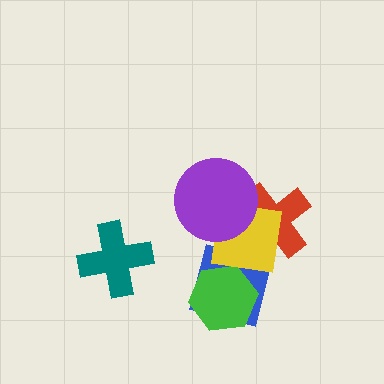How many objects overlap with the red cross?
2 objects overlap with the red cross.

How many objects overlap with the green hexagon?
1 object overlaps with the green hexagon.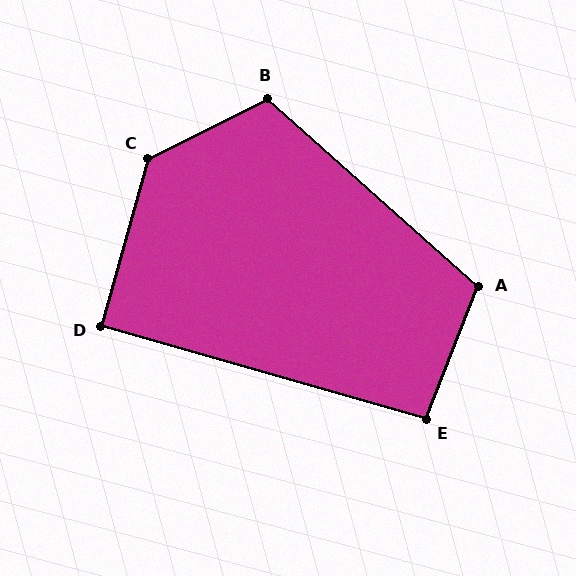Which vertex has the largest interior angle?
C, at approximately 132 degrees.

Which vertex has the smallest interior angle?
D, at approximately 90 degrees.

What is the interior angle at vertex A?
Approximately 110 degrees (obtuse).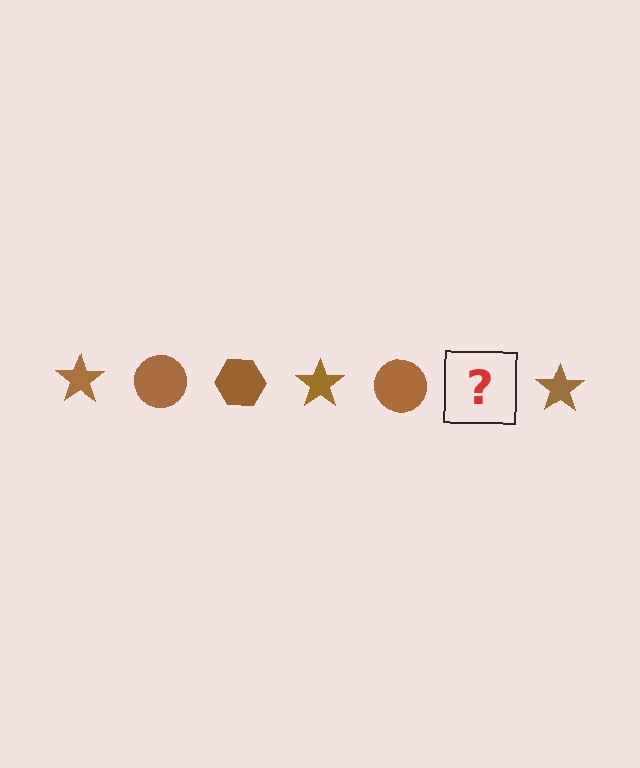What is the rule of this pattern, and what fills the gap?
The rule is that the pattern cycles through star, circle, hexagon shapes in brown. The gap should be filled with a brown hexagon.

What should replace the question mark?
The question mark should be replaced with a brown hexagon.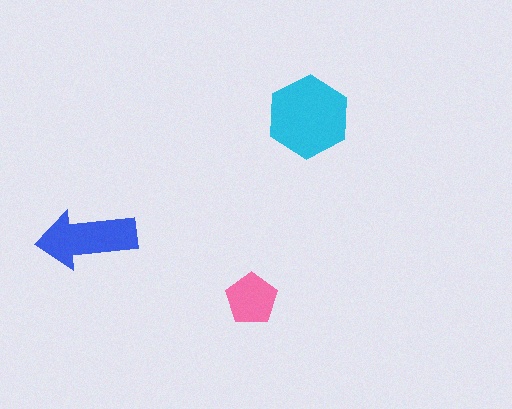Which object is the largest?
The cyan hexagon.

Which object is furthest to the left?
The blue arrow is leftmost.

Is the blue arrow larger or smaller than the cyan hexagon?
Smaller.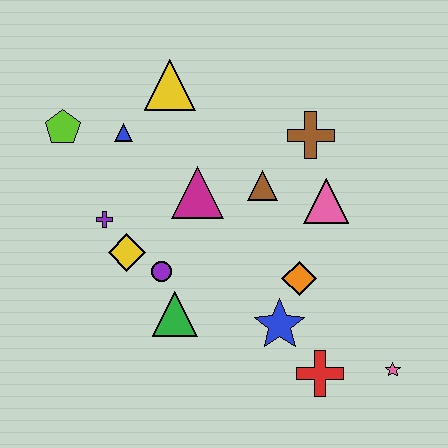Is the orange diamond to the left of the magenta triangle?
No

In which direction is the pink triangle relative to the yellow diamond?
The pink triangle is to the right of the yellow diamond.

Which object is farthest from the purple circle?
The pink star is farthest from the purple circle.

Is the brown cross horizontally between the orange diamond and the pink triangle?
Yes